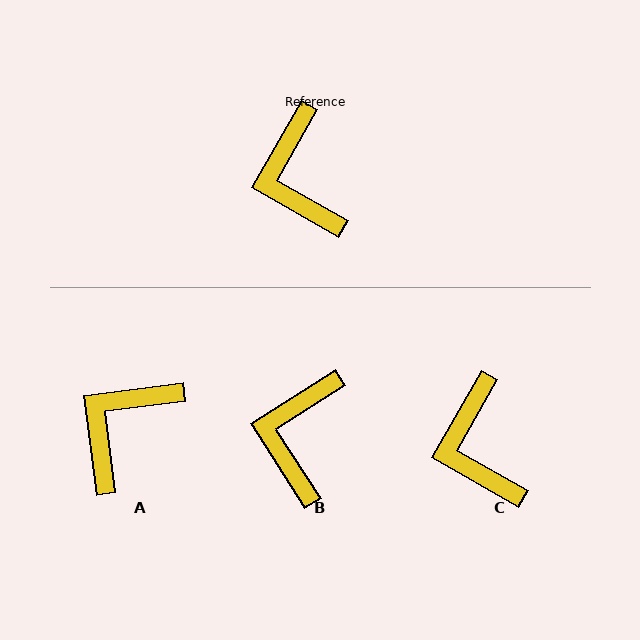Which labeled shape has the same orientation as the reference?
C.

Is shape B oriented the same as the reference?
No, it is off by about 28 degrees.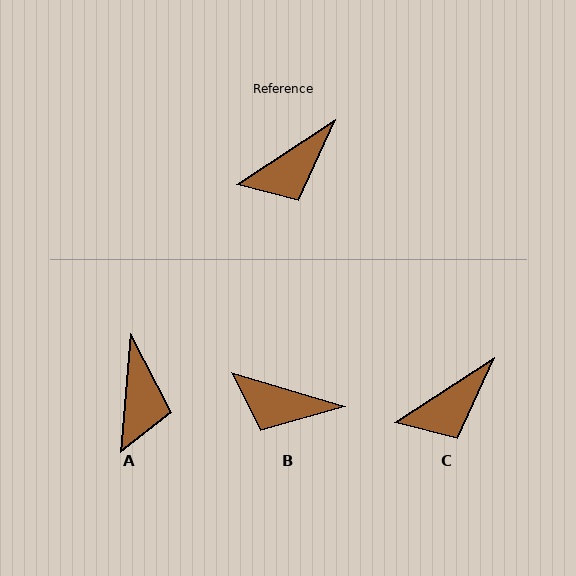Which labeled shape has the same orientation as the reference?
C.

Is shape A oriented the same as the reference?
No, it is off by about 52 degrees.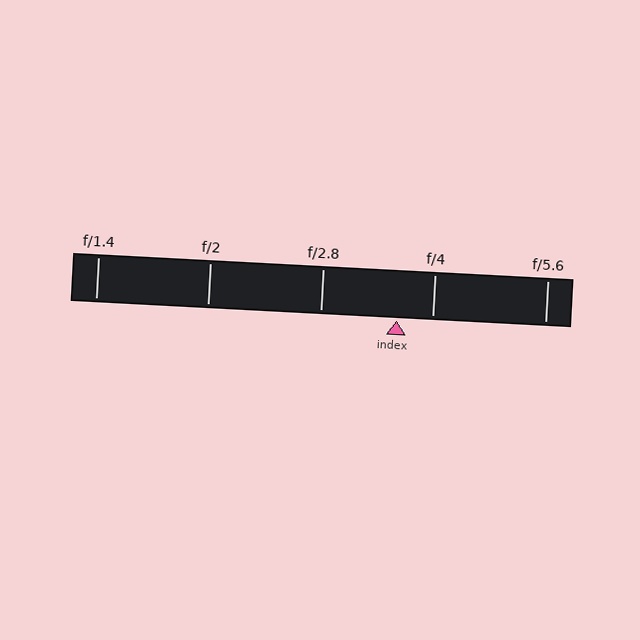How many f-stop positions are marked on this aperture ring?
There are 5 f-stop positions marked.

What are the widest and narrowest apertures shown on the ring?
The widest aperture shown is f/1.4 and the narrowest is f/5.6.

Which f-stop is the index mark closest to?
The index mark is closest to f/4.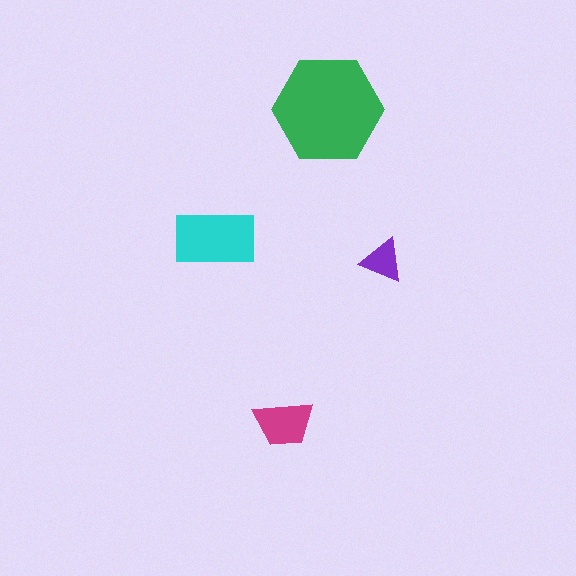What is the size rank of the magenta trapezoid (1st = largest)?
3rd.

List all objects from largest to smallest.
The green hexagon, the cyan rectangle, the magenta trapezoid, the purple triangle.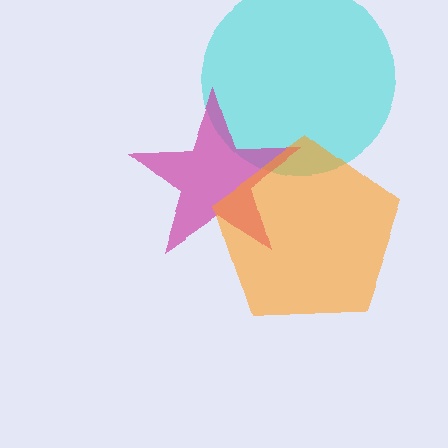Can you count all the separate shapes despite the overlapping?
Yes, there are 3 separate shapes.